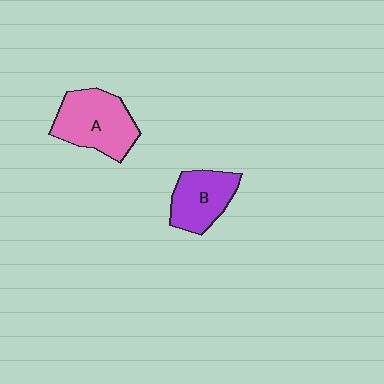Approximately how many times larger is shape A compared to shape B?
Approximately 1.3 times.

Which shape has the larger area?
Shape A (pink).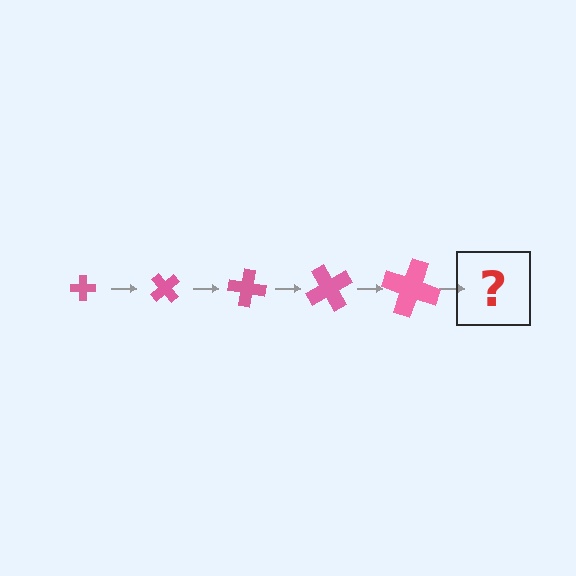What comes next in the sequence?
The next element should be a cross, larger than the previous one and rotated 250 degrees from the start.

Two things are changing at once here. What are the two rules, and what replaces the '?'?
The two rules are that the cross grows larger each step and it rotates 50 degrees each step. The '?' should be a cross, larger than the previous one and rotated 250 degrees from the start.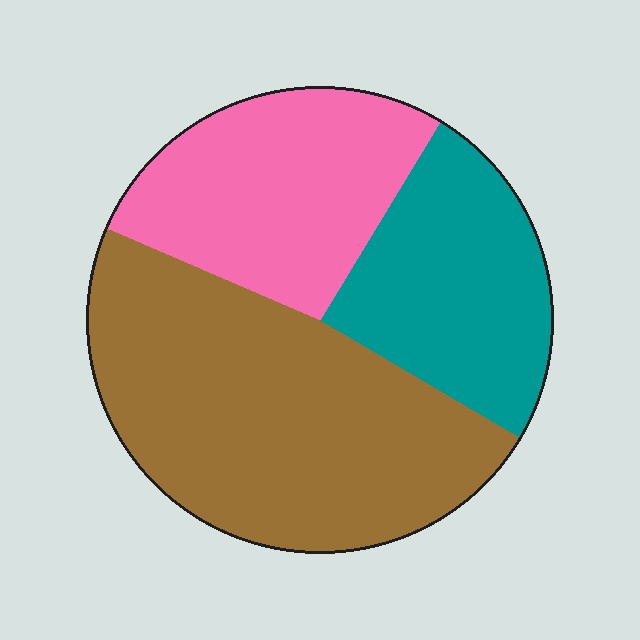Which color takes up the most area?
Brown, at roughly 50%.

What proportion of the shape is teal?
Teal takes up about one quarter (1/4) of the shape.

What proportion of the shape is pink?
Pink takes up about one quarter (1/4) of the shape.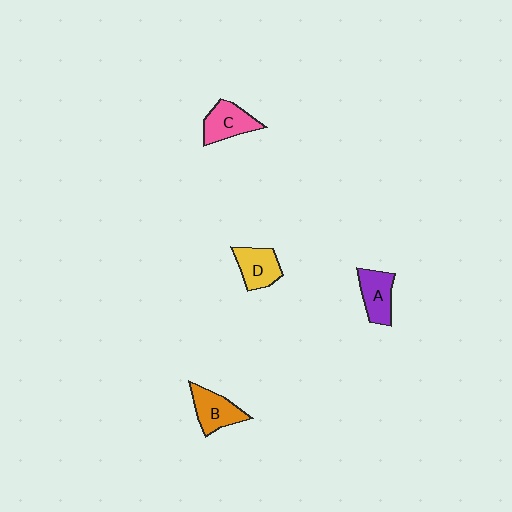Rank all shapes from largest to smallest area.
From largest to smallest: B (orange), C (pink), A (purple), D (yellow).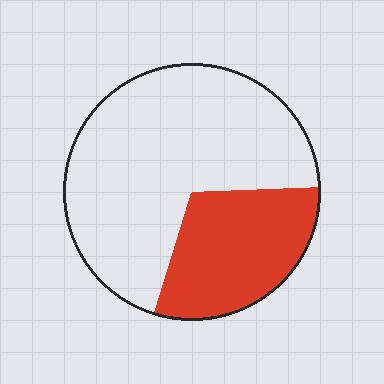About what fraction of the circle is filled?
About one third (1/3).